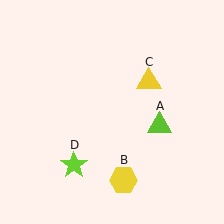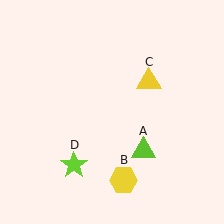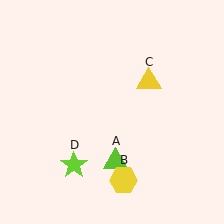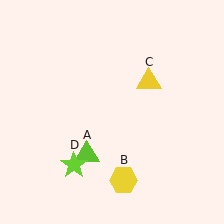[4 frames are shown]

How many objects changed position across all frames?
1 object changed position: lime triangle (object A).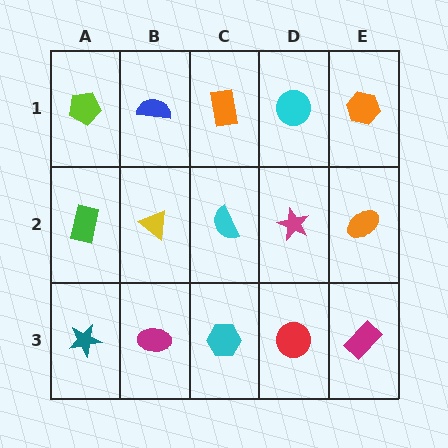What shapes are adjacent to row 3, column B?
A yellow triangle (row 2, column B), a teal star (row 3, column A), a cyan hexagon (row 3, column C).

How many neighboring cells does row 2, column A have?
3.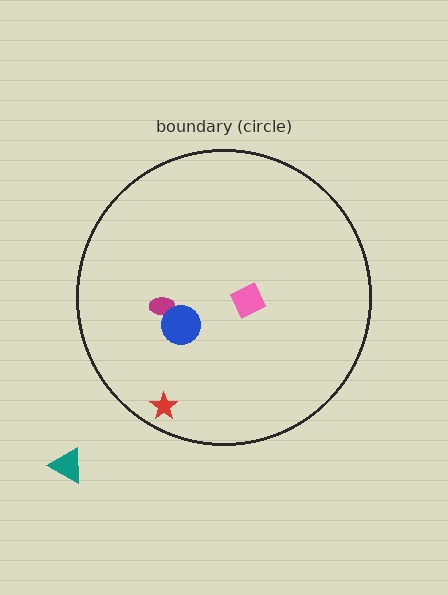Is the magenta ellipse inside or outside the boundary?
Inside.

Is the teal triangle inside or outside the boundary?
Outside.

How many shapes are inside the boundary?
4 inside, 1 outside.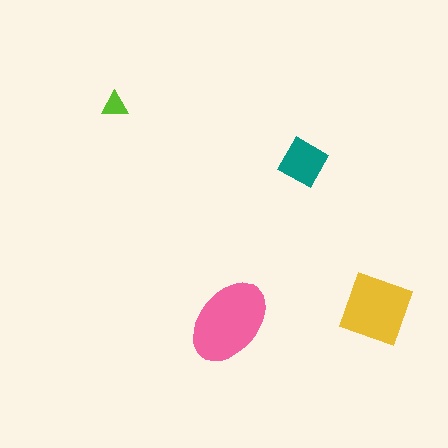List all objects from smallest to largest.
The lime triangle, the teal diamond, the yellow square, the pink ellipse.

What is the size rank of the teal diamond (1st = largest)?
3rd.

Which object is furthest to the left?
The lime triangle is leftmost.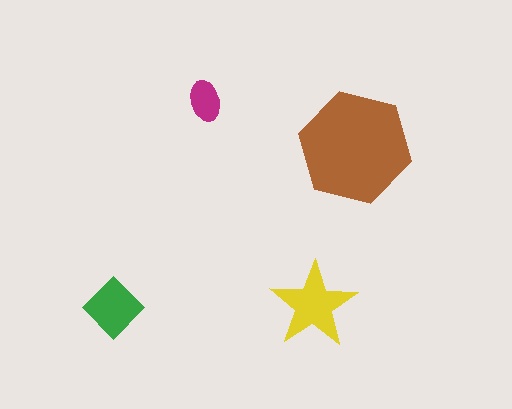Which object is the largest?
The brown hexagon.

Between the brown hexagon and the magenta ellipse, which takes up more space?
The brown hexagon.